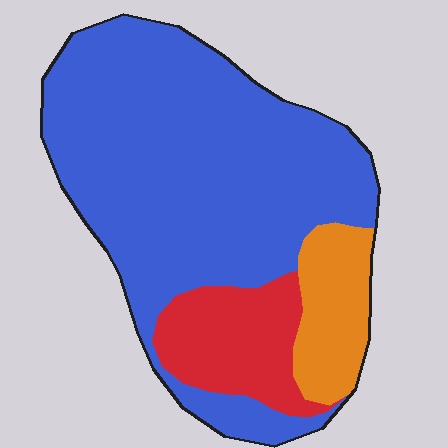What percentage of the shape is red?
Red covers 16% of the shape.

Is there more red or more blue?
Blue.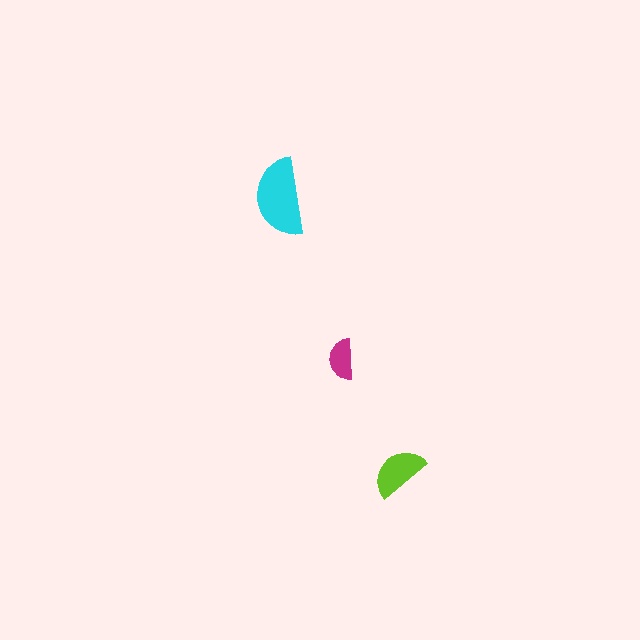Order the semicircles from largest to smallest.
the cyan one, the lime one, the magenta one.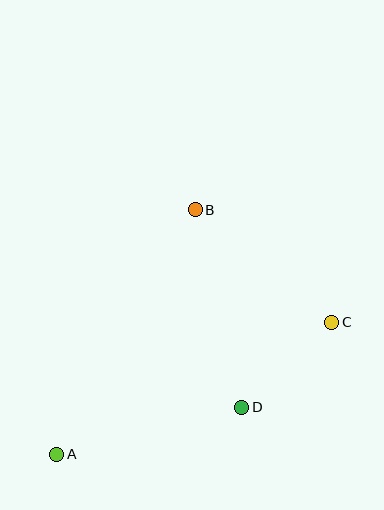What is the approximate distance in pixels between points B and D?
The distance between B and D is approximately 203 pixels.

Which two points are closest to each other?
Points C and D are closest to each other.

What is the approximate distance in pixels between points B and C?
The distance between B and C is approximately 177 pixels.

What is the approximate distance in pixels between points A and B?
The distance between A and B is approximately 281 pixels.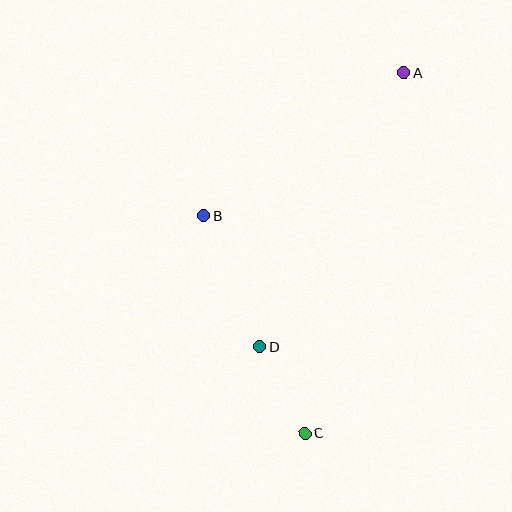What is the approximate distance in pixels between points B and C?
The distance between B and C is approximately 240 pixels.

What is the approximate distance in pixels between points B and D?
The distance between B and D is approximately 142 pixels.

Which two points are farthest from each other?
Points A and C are farthest from each other.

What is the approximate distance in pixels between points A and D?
The distance between A and D is approximately 310 pixels.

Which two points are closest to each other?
Points C and D are closest to each other.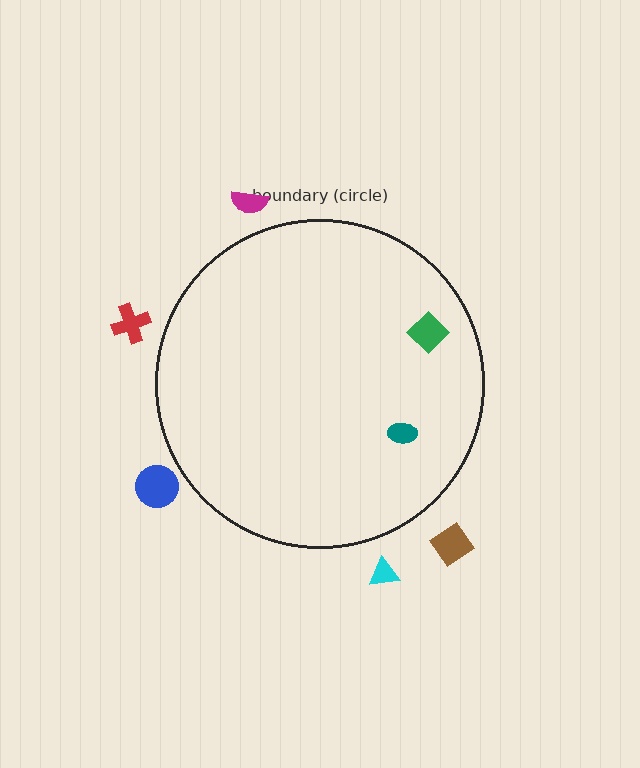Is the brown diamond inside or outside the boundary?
Outside.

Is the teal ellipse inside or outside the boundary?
Inside.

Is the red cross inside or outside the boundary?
Outside.